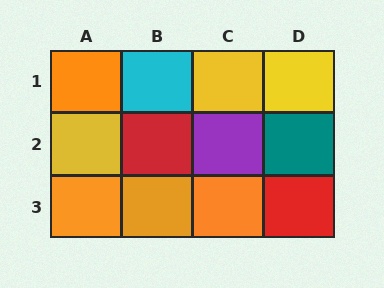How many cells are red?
2 cells are red.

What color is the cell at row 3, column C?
Orange.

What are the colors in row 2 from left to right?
Yellow, red, purple, teal.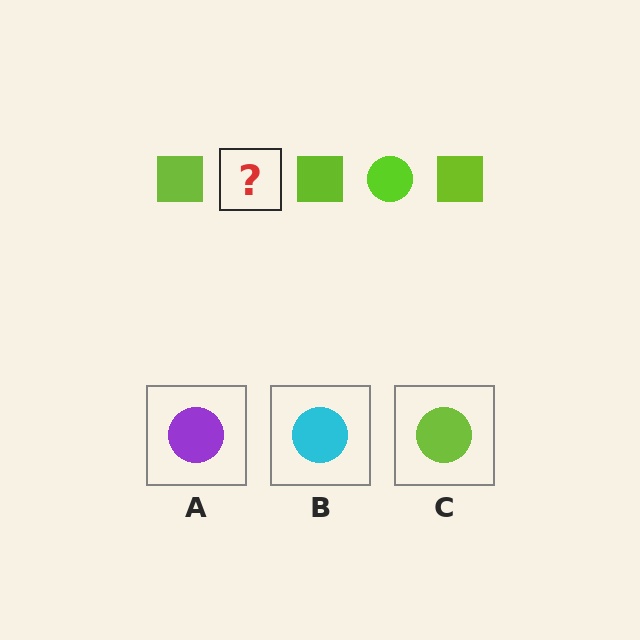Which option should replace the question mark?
Option C.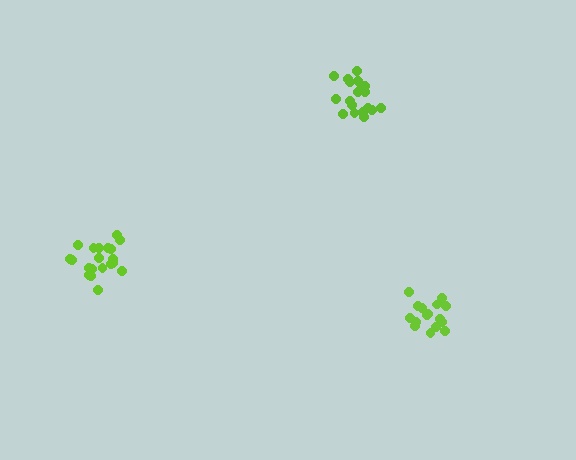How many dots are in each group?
Group 1: 20 dots, Group 2: 19 dots, Group 3: 16 dots (55 total).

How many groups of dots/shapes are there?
There are 3 groups.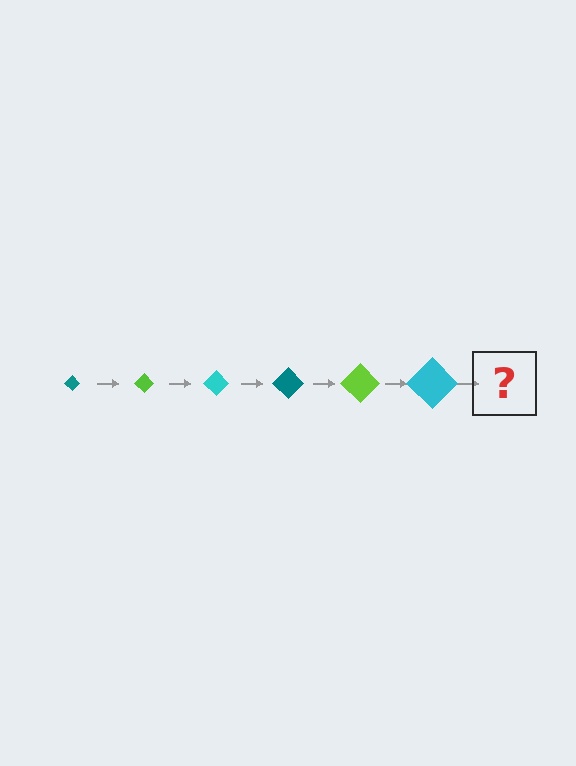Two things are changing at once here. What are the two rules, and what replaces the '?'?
The two rules are that the diamond grows larger each step and the color cycles through teal, lime, and cyan. The '?' should be a teal diamond, larger than the previous one.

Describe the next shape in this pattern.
It should be a teal diamond, larger than the previous one.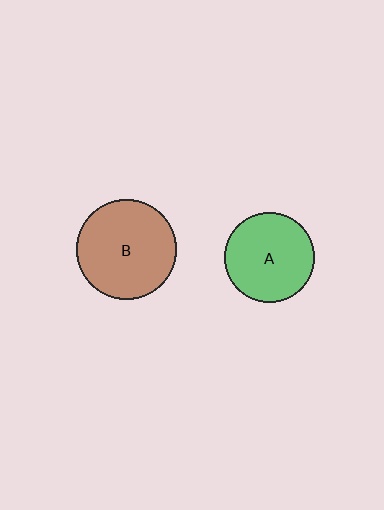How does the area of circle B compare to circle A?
Approximately 1.2 times.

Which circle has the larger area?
Circle B (brown).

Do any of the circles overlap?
No, none of the circles overlap.